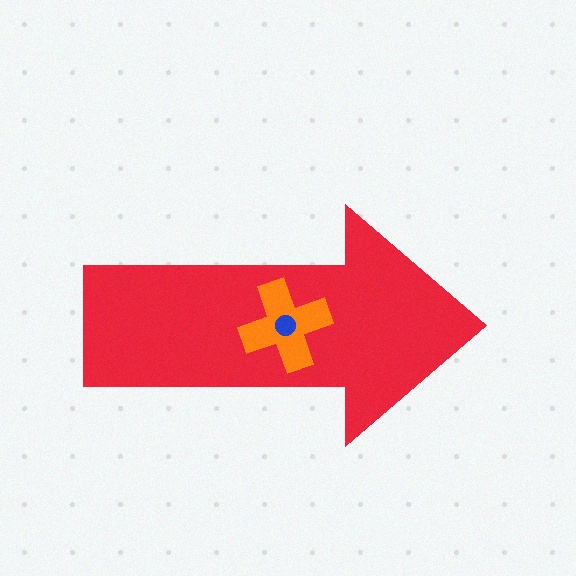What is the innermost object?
The blue circle.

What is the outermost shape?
The red arrow.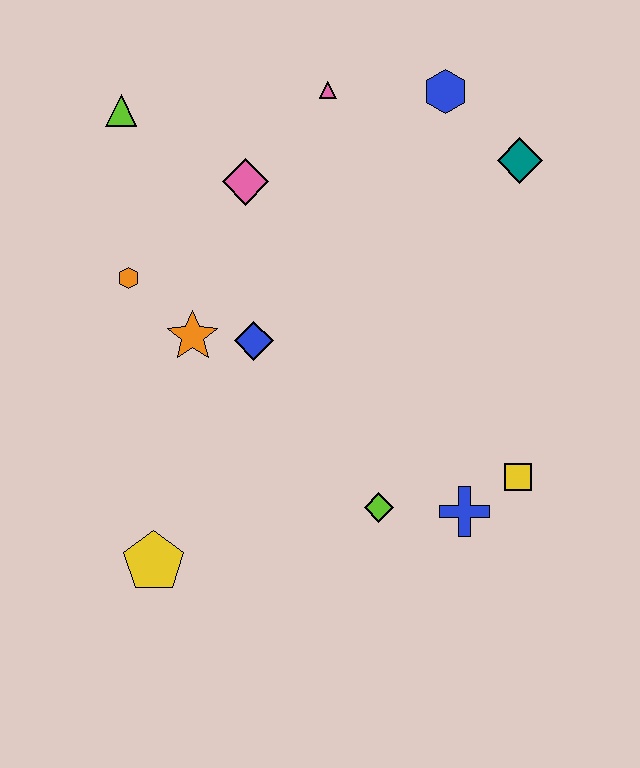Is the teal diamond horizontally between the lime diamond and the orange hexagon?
No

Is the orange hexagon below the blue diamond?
No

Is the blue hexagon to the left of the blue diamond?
No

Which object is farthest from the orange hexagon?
The yellow square is farthest from the orange hexagon.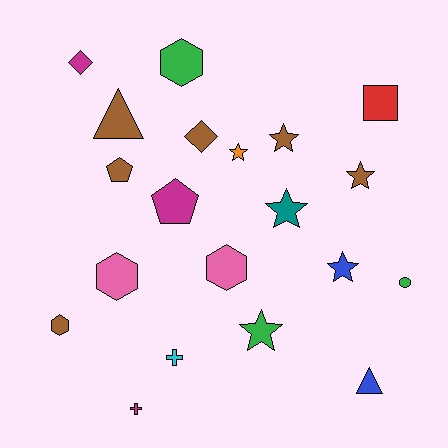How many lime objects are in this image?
There are no lime objects.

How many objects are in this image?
There are 20 objects.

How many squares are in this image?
There is 1 square.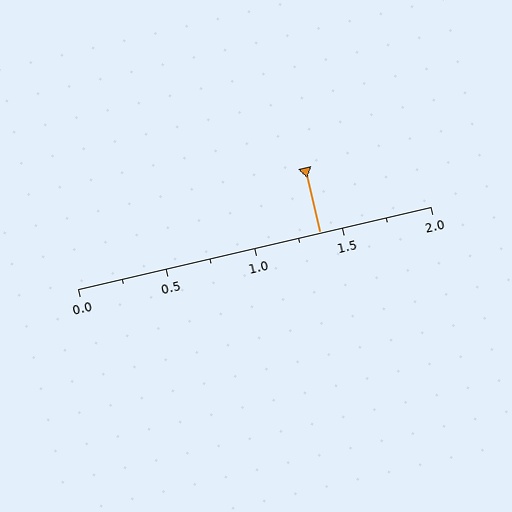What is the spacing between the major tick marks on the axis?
The major ticks are spaced 0.5 apart.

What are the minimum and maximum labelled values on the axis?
The axis runs from 0.0 to 2.0.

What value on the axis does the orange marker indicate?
The marker indicates approximately 1.38.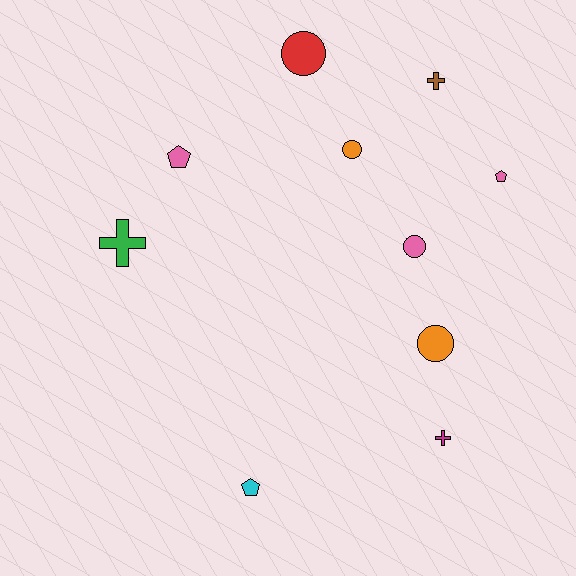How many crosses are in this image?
There are 3 crosses.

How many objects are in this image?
There are 10 objects.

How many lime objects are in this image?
There are no lime objects.